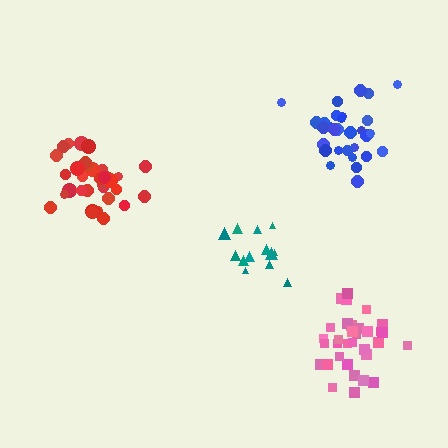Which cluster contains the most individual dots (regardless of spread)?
Red (34).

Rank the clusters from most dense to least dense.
red, blue, pink, teal.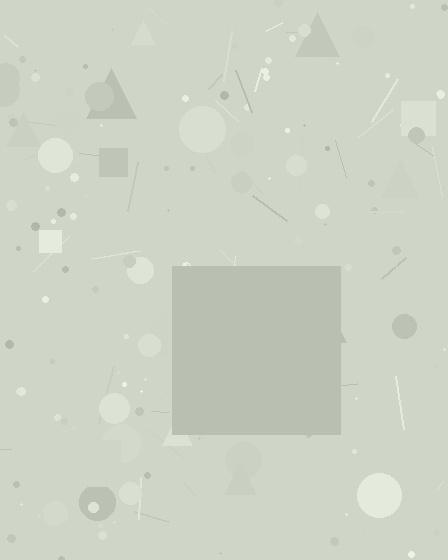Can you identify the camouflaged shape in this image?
The camouflaged shape is a square.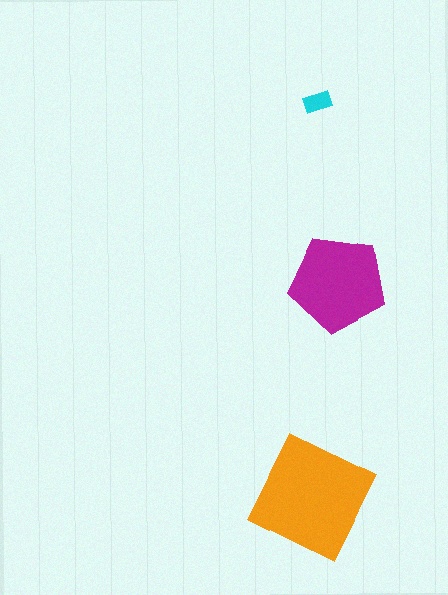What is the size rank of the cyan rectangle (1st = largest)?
3rd.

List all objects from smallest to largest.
The cyan rectangle, the magenta pentagon, the orange square.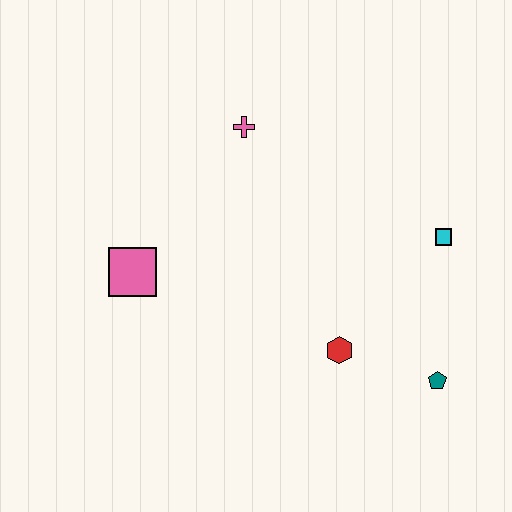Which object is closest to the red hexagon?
The teal pentagon is closest to the red hexagon.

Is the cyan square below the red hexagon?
No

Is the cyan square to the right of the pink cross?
Yes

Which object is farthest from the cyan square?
The pink square is farthest from the cyan square.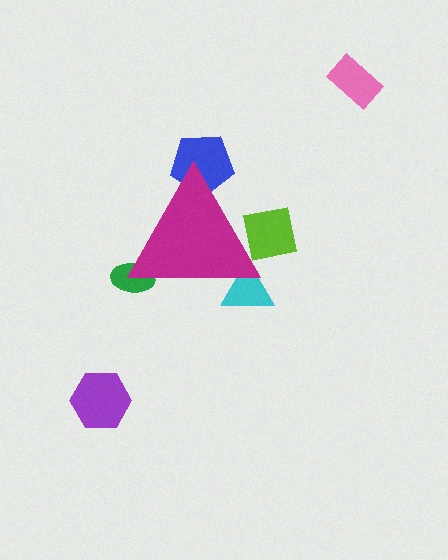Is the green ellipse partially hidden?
Yes, the green ellipse is partially hidden behind the magenta triangle.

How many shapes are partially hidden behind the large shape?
4 shapes are partially hidden.